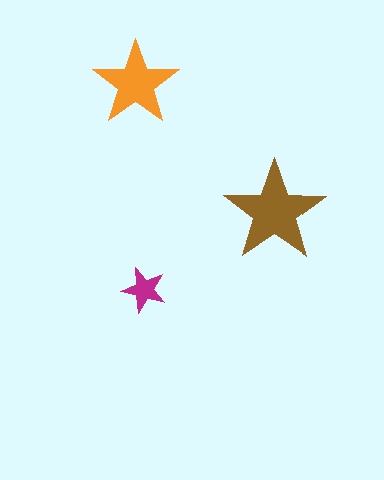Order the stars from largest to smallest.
the brown one, the orange one, the magenta one.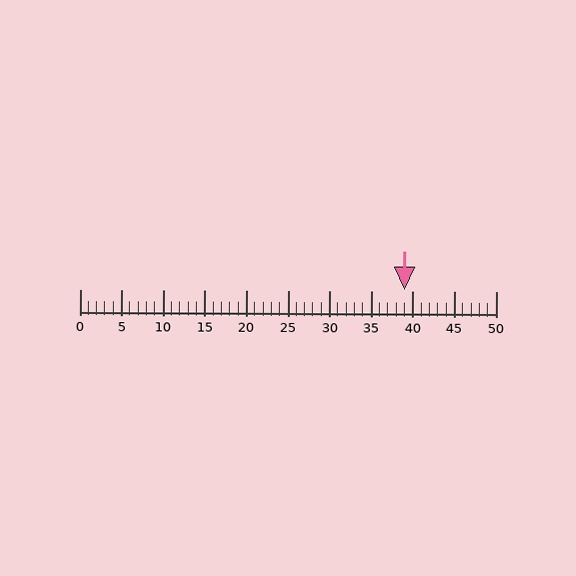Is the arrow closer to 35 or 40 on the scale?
The arrow is closer to 40.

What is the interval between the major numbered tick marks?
The major tick marks are spaced 5 units apart.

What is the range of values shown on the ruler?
The ruler shows values from 0 to 50.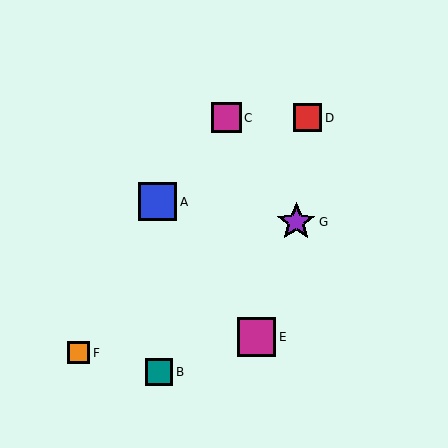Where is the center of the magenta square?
The center of the magenta square is at (257, 337).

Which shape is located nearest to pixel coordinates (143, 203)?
The blue square (labeled A) at (158, 202) is nearest to that location.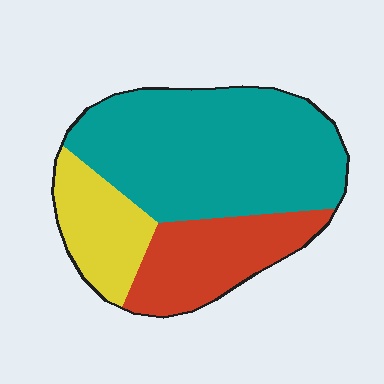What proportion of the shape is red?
Red takes up between a sixth and a third of the shape.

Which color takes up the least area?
Yellow, at roughly 20%.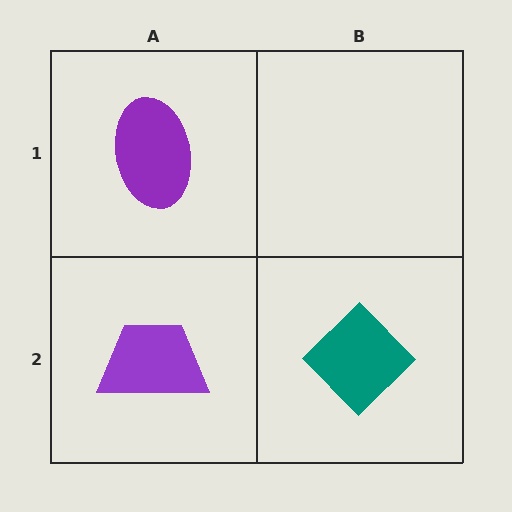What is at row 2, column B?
A teal diamond.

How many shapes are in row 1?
1 shape.